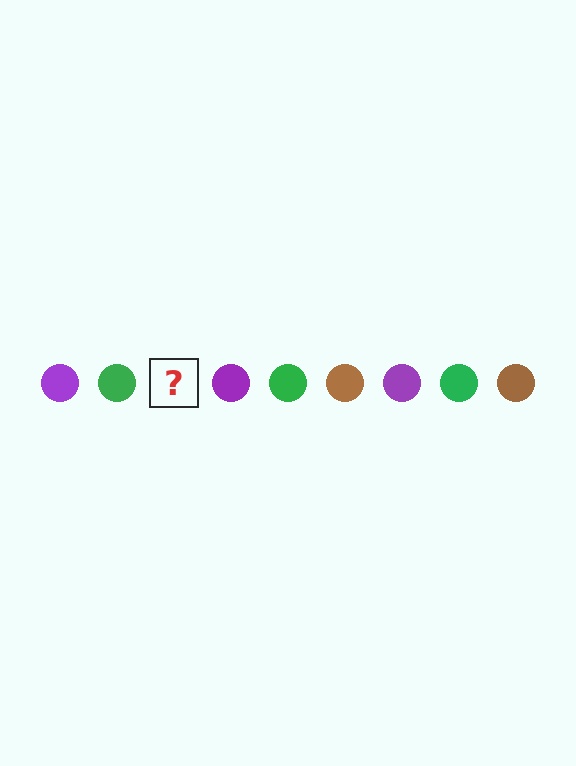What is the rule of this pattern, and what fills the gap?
The rule is that the pattern cycles through purple, green, brown circles. The gap should be filled with a brown circle.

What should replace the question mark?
The question mark should be replaced with a brown circle.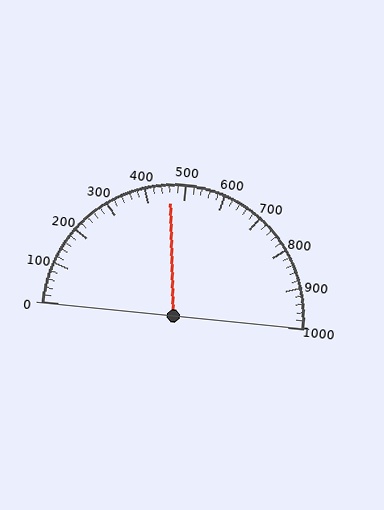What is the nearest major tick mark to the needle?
The nearest major tick mark is 500.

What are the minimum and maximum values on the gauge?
The gauge ranges from 0 to 1000.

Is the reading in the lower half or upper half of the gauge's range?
The reading is in the lower half of the range (0 to 1000).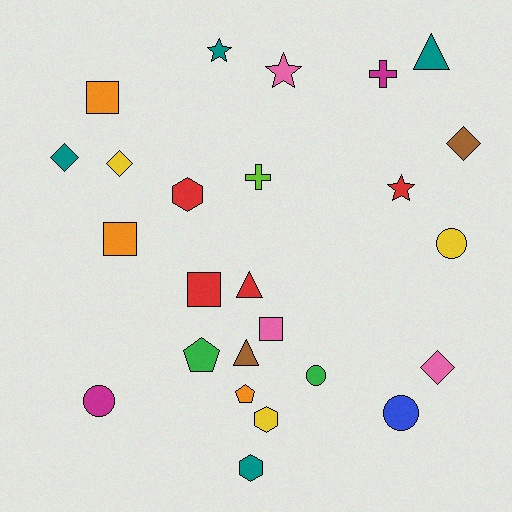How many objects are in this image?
There are 25 objects.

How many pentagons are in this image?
There are 2 pentagons.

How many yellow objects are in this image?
There are 3 yellow objects.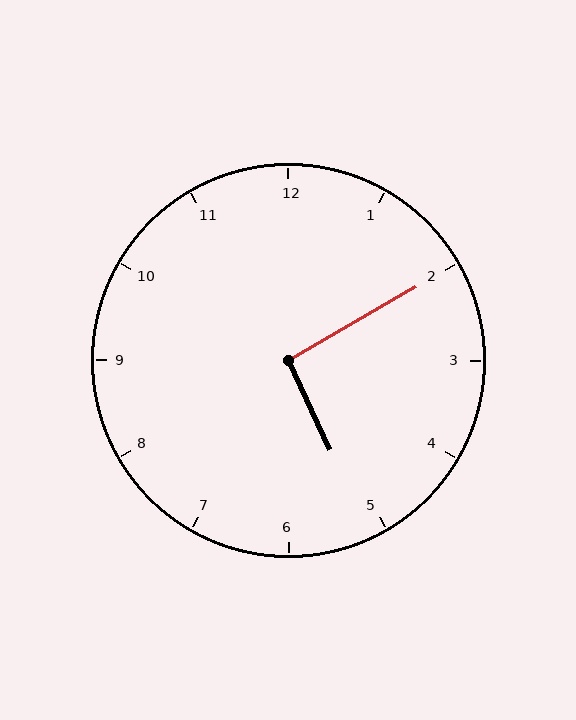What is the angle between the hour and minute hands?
Approximately 95 degrees.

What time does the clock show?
5:10.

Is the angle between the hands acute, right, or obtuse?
It is right.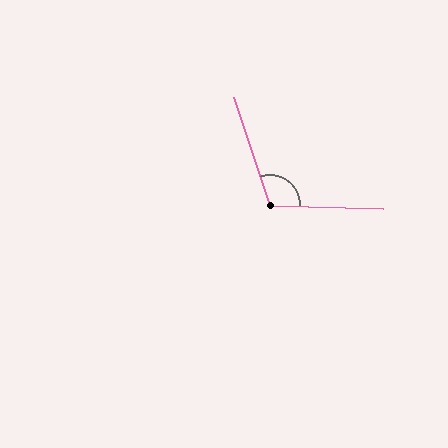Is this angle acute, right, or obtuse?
It is obtuse.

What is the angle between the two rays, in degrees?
Approximately 110 degrees.